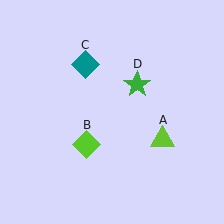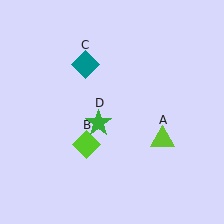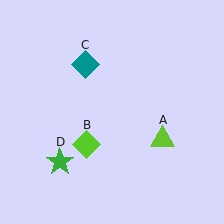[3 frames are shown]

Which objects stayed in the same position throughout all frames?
Lime triangle (object A) and lime diamond (object B) and teal diamond (object C) remained stationary.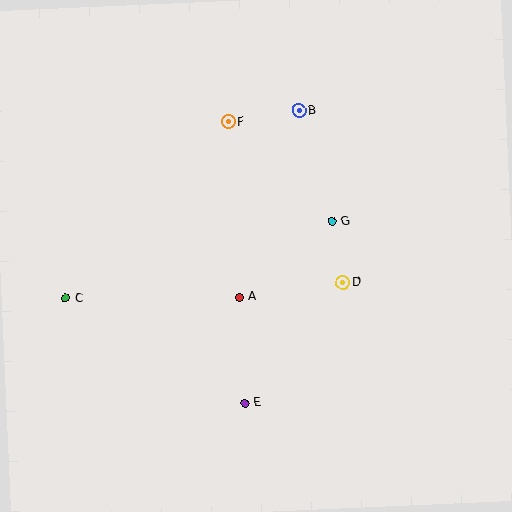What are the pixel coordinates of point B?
Point B is at (299, 111).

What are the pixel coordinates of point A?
Point A is at (239, 297).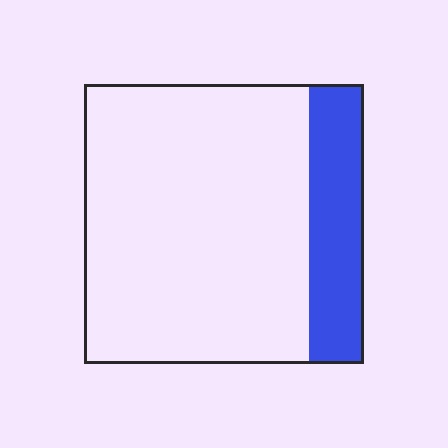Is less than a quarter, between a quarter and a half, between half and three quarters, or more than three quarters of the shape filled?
Less than a quarter.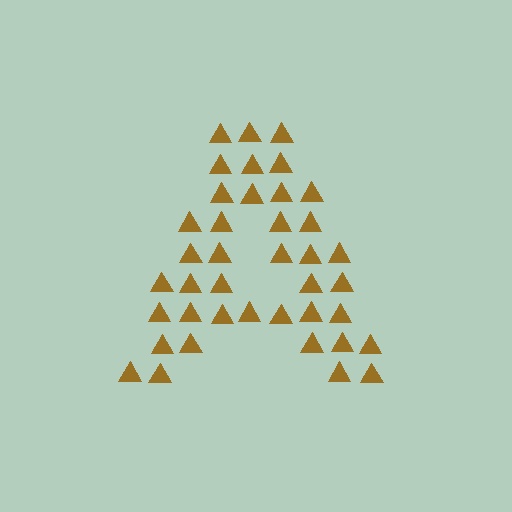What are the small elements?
The small elements are triangles.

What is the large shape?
The large shape is the letter A.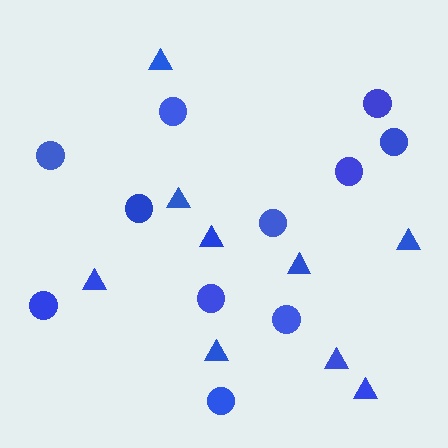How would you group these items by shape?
There are 2 groups: one group of triangles (9) and one group of circles (11).